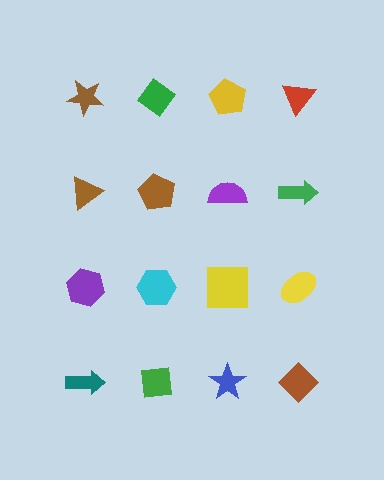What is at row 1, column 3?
A yellow pentagon.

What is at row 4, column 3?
A blue star.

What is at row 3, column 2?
A cyan hexagon.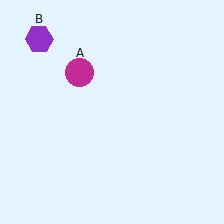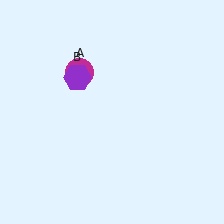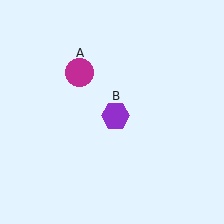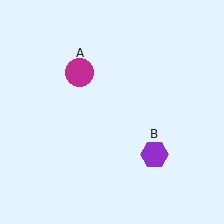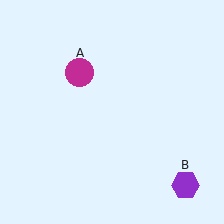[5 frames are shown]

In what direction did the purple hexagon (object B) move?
The purple hexagon (object B) moved down and to the right.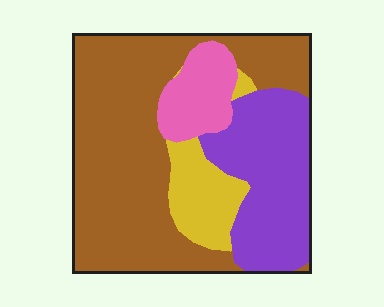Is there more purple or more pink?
Purple.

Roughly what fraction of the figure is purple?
Purple covers 26% of the figure.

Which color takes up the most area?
Brown, at roughly 55%.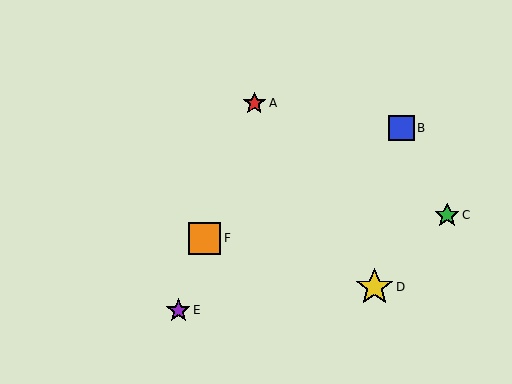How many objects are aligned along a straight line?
3 objects (A, E, F) are aligned along a straight line.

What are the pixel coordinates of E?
Object E is at (178, 311).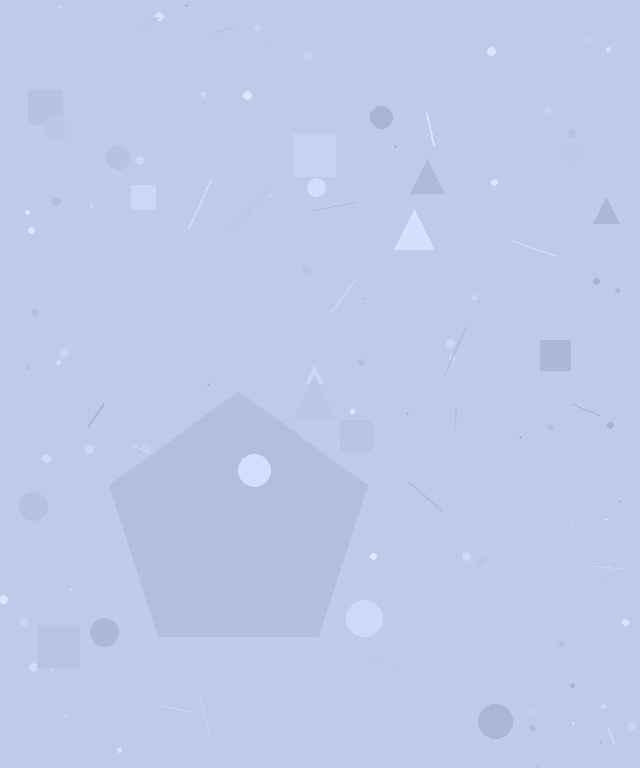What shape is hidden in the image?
A pentagon is hidden in the image.